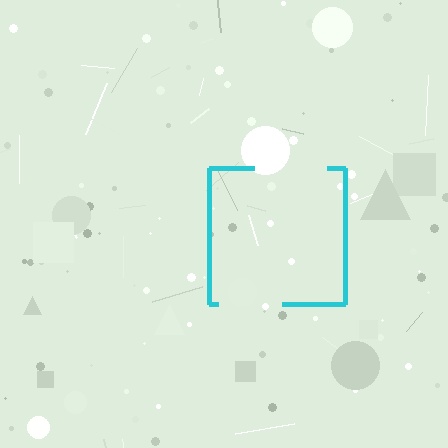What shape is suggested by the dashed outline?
The dashed outline suggests a square.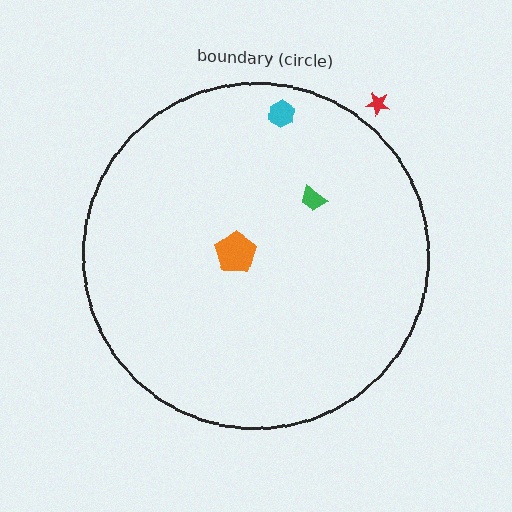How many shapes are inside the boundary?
3 inside, 1 outside.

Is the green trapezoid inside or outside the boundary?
Inside.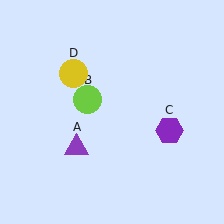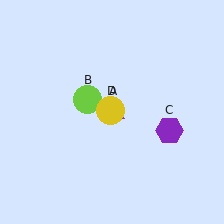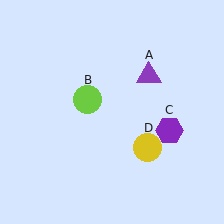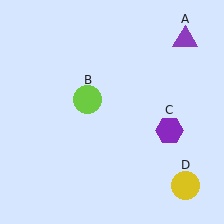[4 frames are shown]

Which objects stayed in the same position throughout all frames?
Lime circle (object B) and purple hexagon (object C) remained stationary.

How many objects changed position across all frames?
2 objects changed position: purple triangle (object A), yellow circle (object D).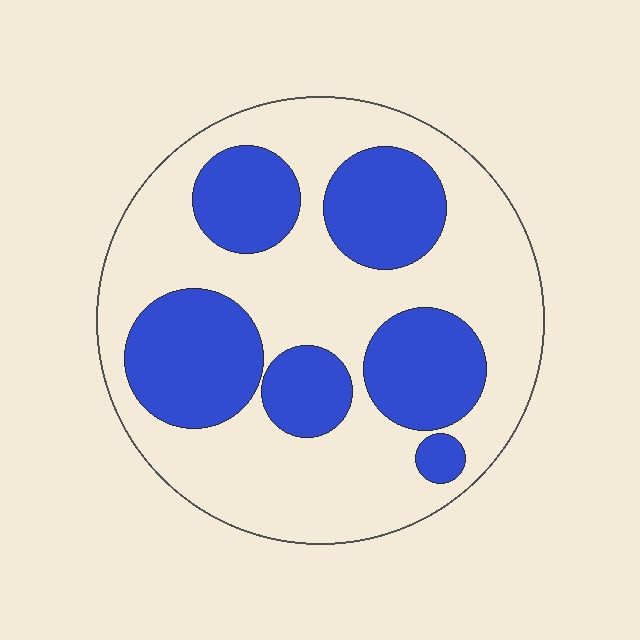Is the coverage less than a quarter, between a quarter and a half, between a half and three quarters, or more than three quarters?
Between a quarter and a half.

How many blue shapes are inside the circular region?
6.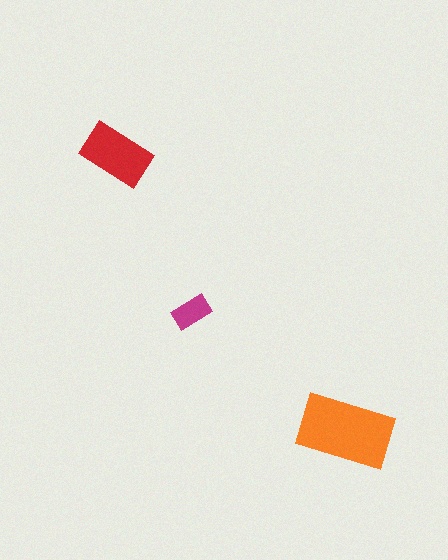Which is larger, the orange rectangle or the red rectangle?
The orange one.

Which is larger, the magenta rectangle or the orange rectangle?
The orange one.